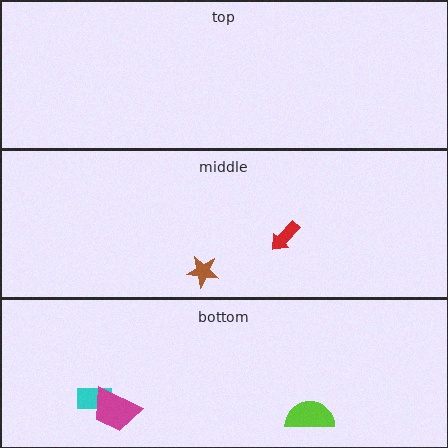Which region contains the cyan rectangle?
The bottom region.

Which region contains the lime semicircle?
The bottom region.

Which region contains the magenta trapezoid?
The bottom region.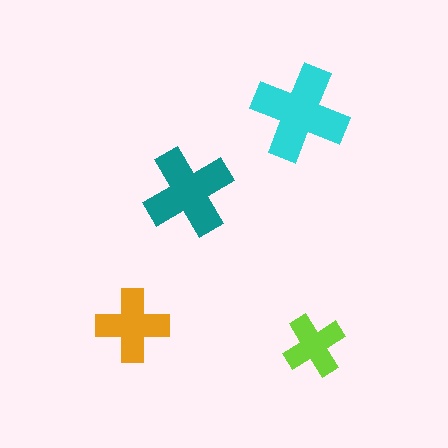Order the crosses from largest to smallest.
the cyan one, the teal one, the orange one, the lime one.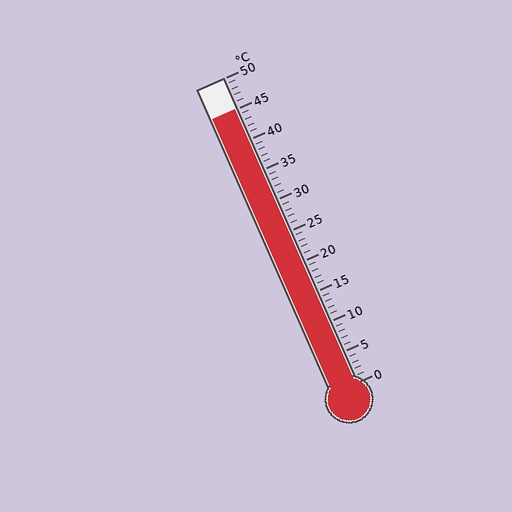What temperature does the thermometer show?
The thermometer shows approximately 45°C.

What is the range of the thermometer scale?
The thermometer scale ranges from 0°C to 50°C.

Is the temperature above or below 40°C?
The temperature is above 40°C.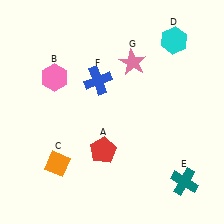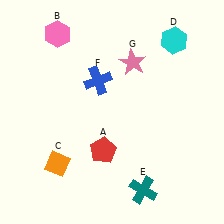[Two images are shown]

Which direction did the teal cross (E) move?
The teal cross (E) moved left.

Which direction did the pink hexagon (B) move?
The pink hexagon (B) moved up.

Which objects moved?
The objects that moved are: the pink hexagon (B), the teal cross (E).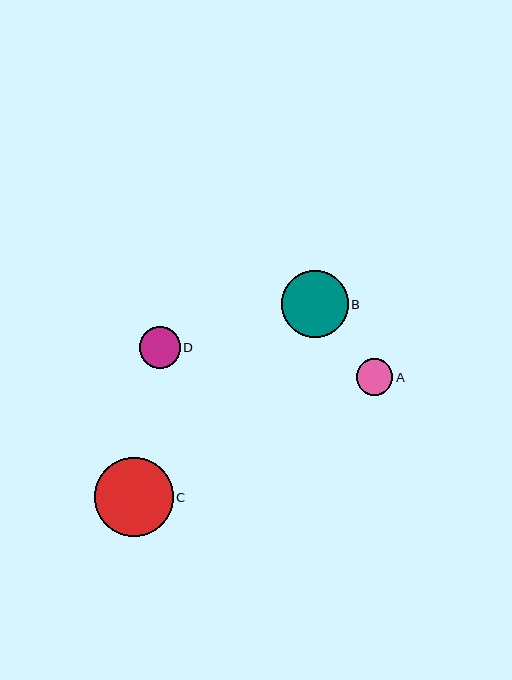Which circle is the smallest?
Circle A is the smallest with a size of approximately 37 pixels.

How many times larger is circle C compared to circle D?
Circle C is approximately 1.9 times the size of circle D.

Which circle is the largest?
Circle C is the largest with a size of approximately 79 pixels.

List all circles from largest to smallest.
From largest to smallest: C, B, D, A.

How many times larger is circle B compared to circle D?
Circle B is approximately 1.6 times the size of circle D.